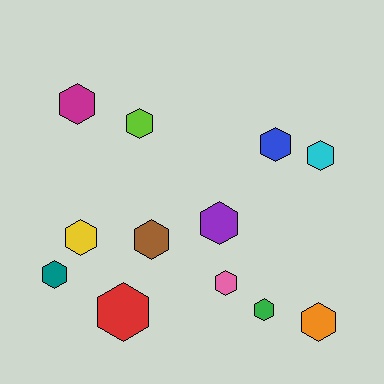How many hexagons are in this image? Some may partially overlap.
There are 12 hexagons.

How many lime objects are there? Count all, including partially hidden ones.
There is 1 lime object.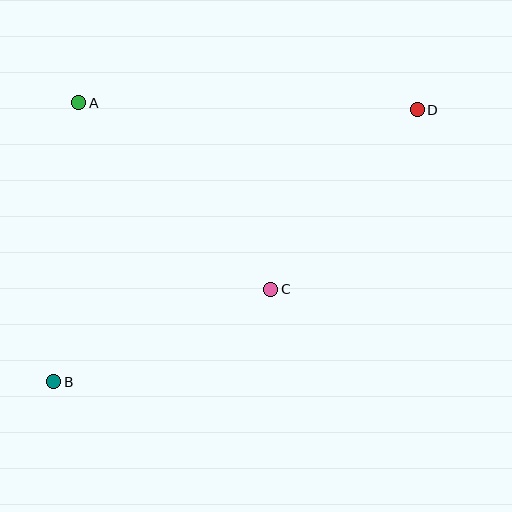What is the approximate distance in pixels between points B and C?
The distance between B and C is approximately 236 pixels.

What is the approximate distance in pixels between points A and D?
The distance between A and D is approximately 339 pixels.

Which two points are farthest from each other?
Points B and D are farthest from each other.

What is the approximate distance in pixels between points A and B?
The distance between A and B is approximately 280 pixels.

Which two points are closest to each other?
Points C and D are closest to each other.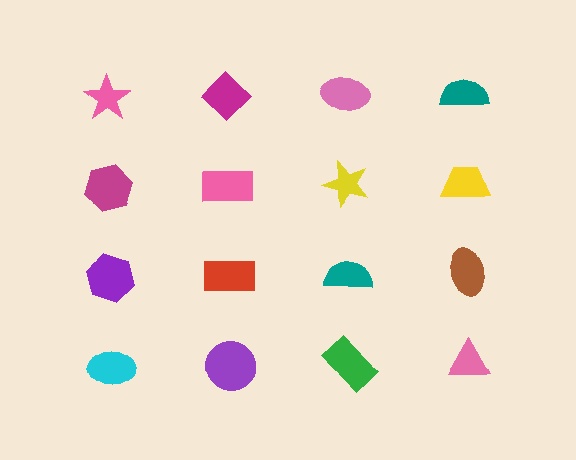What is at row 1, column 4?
A teal semicircle.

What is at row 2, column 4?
A yellow trapezoid.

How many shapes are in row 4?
4 shapes.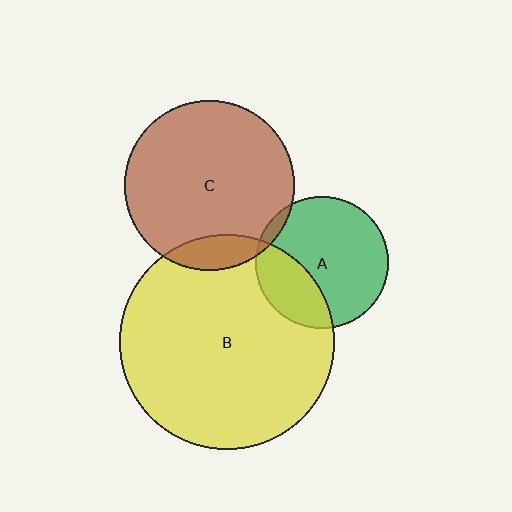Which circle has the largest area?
Circle B (yellow).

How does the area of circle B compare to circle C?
Approximately 1.6 times.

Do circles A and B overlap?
Yes.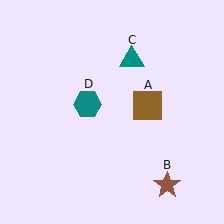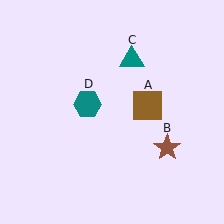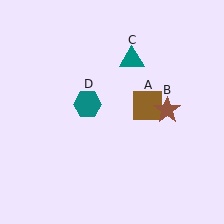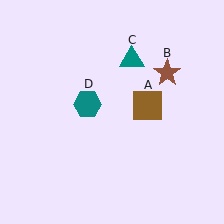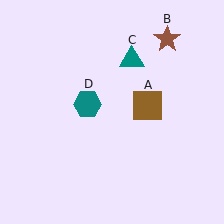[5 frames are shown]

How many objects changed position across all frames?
1 object changed position: brown star (object B).